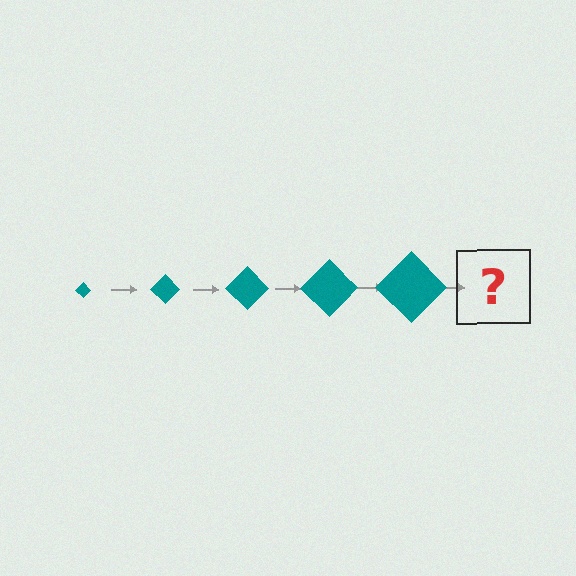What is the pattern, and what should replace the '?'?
The pattern is that the diamond gets progressively larger each step. The '?' should be a teal diamond, larger than the previous one.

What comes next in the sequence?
The next element should be a teal diamond, larger than the previous one.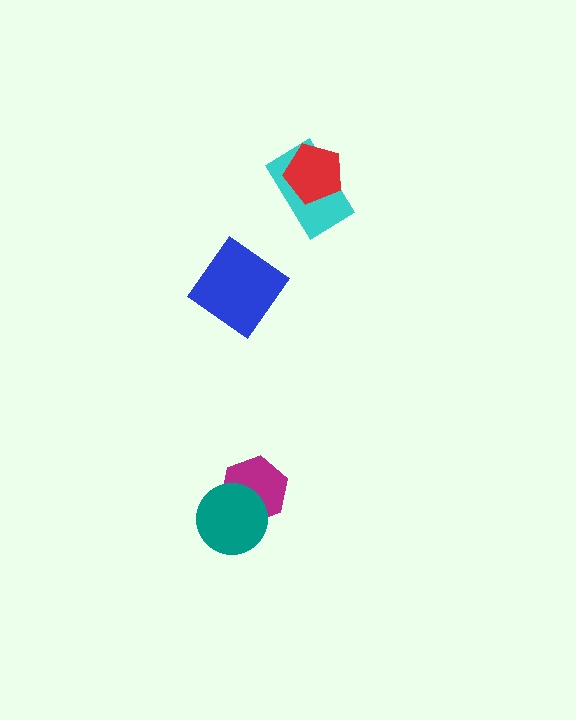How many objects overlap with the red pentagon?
1 object overlaps with the red pentagon.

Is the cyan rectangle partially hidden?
Yes, it is partially covered by another shape.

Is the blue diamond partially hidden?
No, no other shape covers it.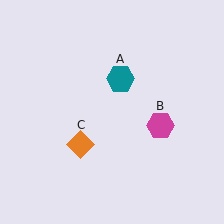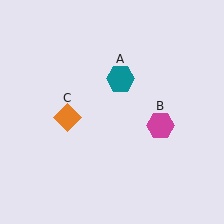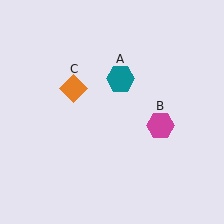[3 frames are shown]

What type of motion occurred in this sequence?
The orange diamond (object C) rotated clockwise around the center of the scene.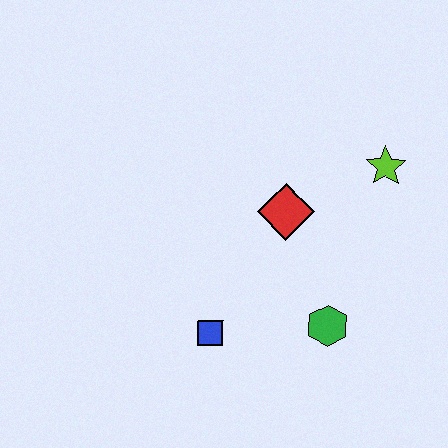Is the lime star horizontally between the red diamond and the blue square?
No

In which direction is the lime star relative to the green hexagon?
The lime star is above the green hexagon.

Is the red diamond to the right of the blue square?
Yes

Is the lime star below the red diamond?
No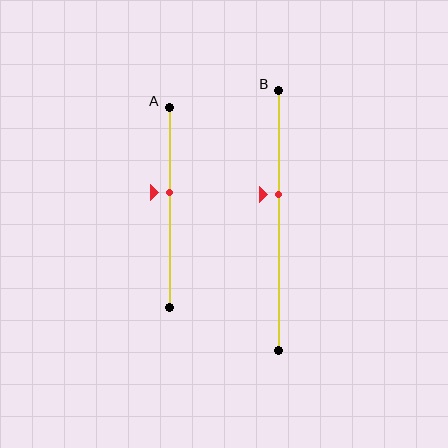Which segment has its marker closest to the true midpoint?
Segment A has its marker closest to the true midpoint.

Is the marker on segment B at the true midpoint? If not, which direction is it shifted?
No, the marker on segment B is shifted upward by about 10% of the segment length.